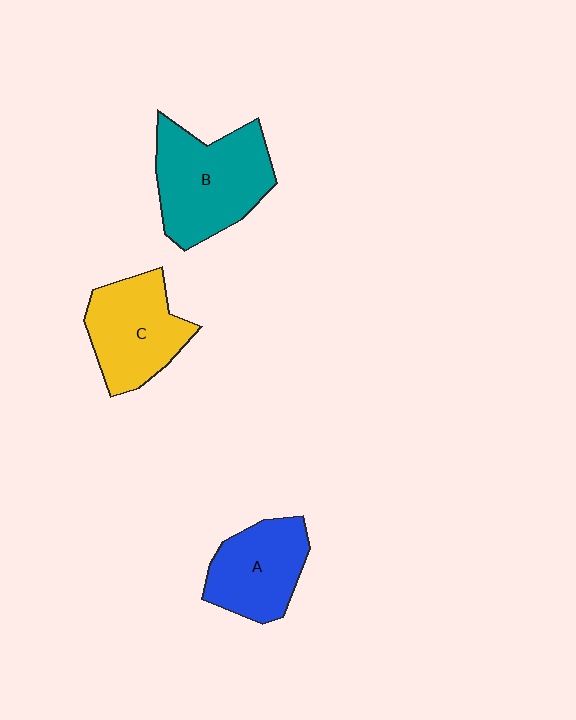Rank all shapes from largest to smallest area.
From largest to smallest: B (teal), C (yellow), A (blue).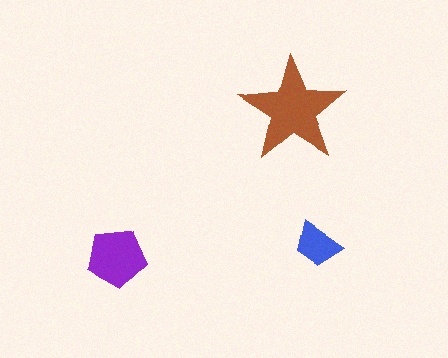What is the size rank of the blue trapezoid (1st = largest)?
3rd.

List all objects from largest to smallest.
The brown star, the purple pentagon, the blue trapezoid.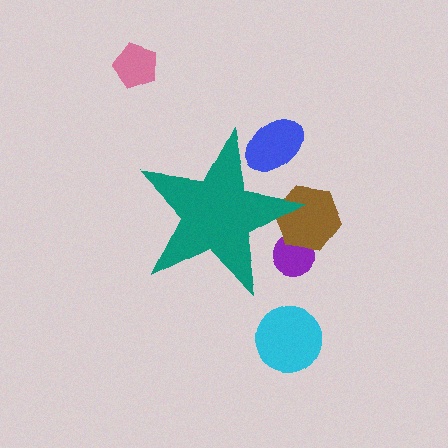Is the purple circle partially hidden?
Yes, the purple circle is partially hidden behind the teal star.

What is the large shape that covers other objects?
A teal star.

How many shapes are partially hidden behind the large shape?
3 shapes are partially hidden.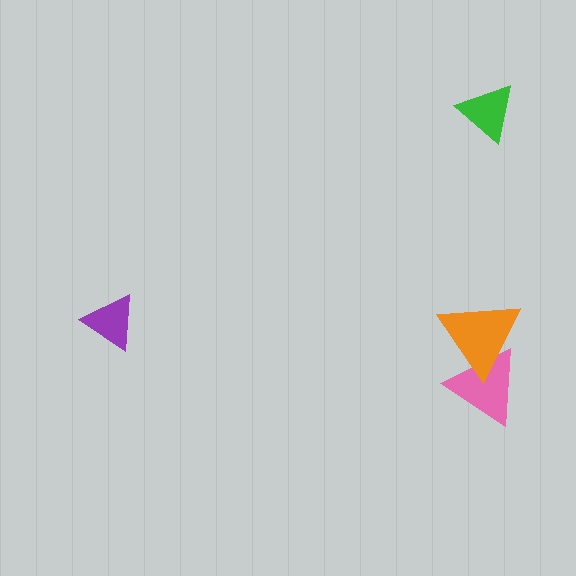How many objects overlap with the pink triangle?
1 object overlaps with the pink triangle.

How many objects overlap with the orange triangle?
1 object overlaps with the orange triangle.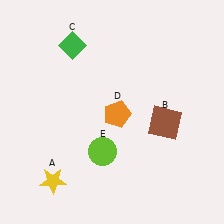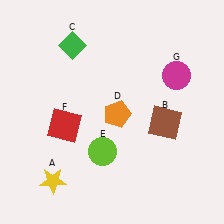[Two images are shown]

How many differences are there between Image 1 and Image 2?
There are 2 differences between the two images.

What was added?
A red square (F), a magenta circle (G) were added in Image 2.